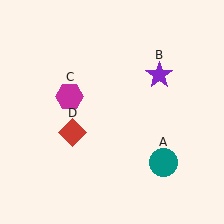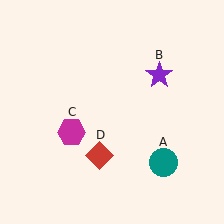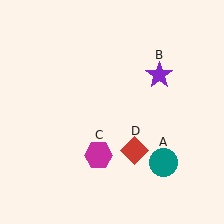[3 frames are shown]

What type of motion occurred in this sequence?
The magenta hexagon (object C), red diamond (object D) rotated counterclockwise around the center of the scene.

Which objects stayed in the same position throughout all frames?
Teal circle (object A) and purple star (object B) remained stationary.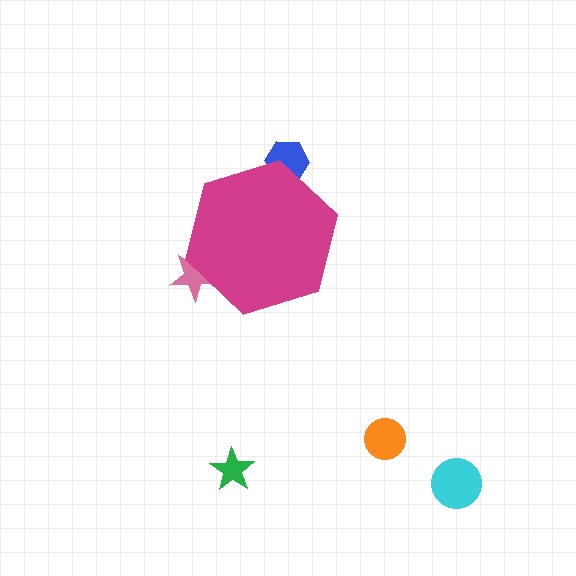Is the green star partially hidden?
No, the green star is fully visible.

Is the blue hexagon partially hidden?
Yes, the blue hexagon is partially hidden behind the magenta hexagon.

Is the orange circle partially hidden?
No, the orange circle is fully visible.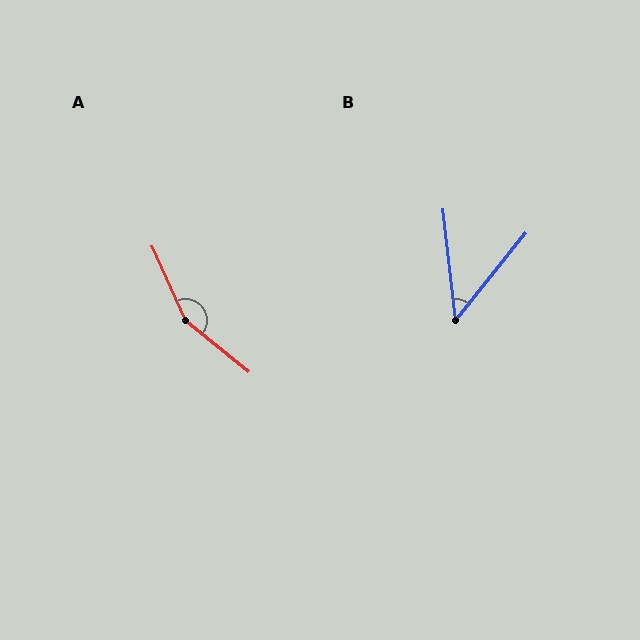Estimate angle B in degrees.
Approximately 45 degrees.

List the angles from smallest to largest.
B (45°), A (154°).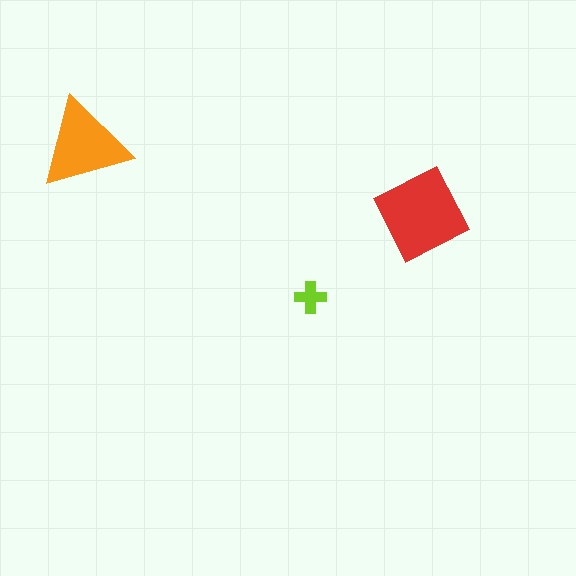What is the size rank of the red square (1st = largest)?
1st.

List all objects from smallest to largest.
The lime cross, the orange triangle, the red square.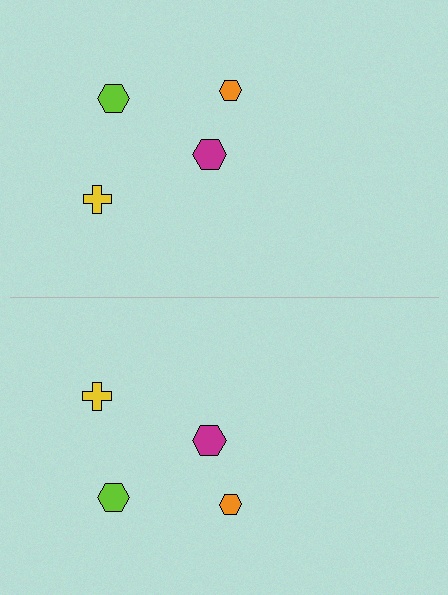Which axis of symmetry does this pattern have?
The pattern has a horizontal axis of symmetry running through the center of the image.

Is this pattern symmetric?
Yes, this pattern has bilateral (reflection) symmetry.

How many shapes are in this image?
There are 8 shapes in this image.